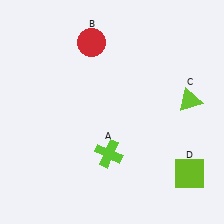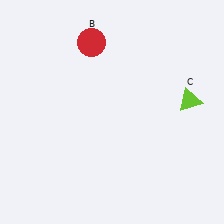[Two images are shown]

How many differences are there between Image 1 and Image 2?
There are 2 differences between the two images.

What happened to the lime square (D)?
The lime square (D) was removed in Image 2. It was in the bottom-right area of Image 1.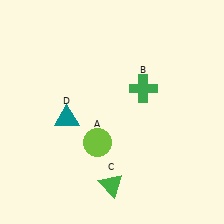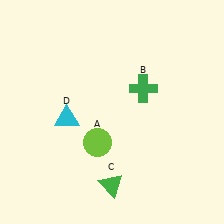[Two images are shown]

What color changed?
The triangle (D) changed from teal in Image 1 to cyan in Image 2.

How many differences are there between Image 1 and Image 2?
There is 1 difference between the two images.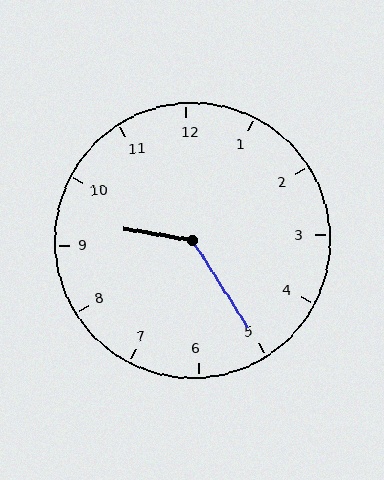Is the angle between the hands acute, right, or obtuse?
It is obtuse.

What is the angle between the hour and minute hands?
Approximately 132 degrees.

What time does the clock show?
9:25.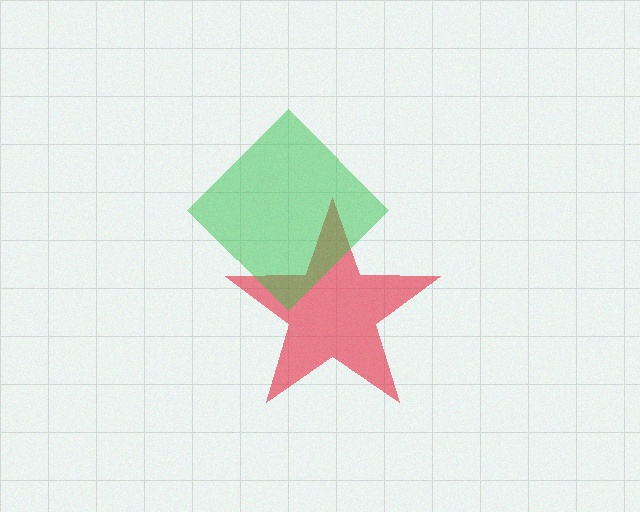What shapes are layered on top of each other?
The layered shapes are: a red star, a green diamond.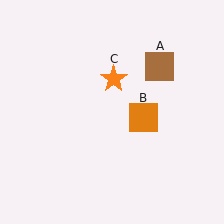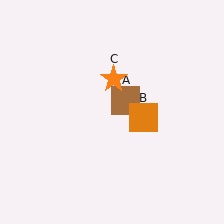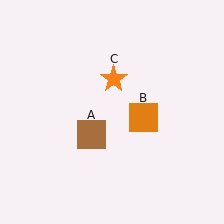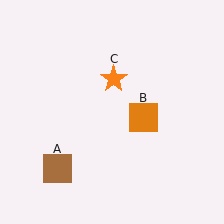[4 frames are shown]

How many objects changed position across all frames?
1 object changed position: brown square (object A).